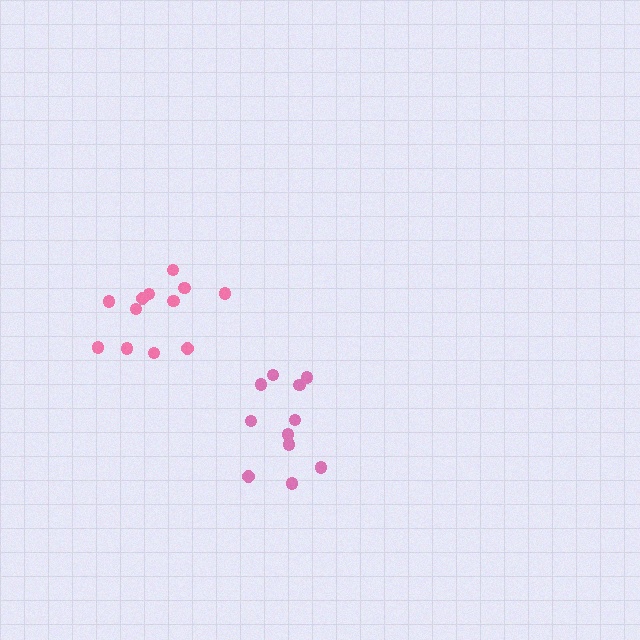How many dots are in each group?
Group 1: 11 dots, Group 2: 12 dots (23 total).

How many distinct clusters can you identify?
There are 2 distinct clusters.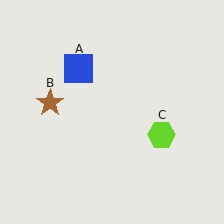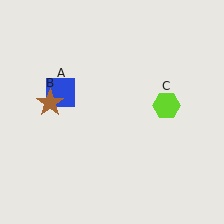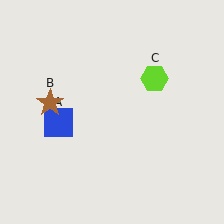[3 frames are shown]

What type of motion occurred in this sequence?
The blue square (object A), lime hexagon (object C) rotated counterclockwise around the center of the scene.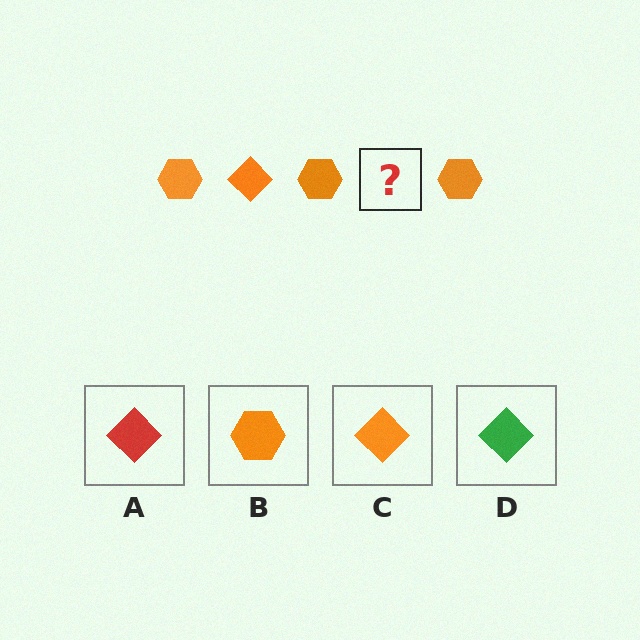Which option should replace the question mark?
Option C.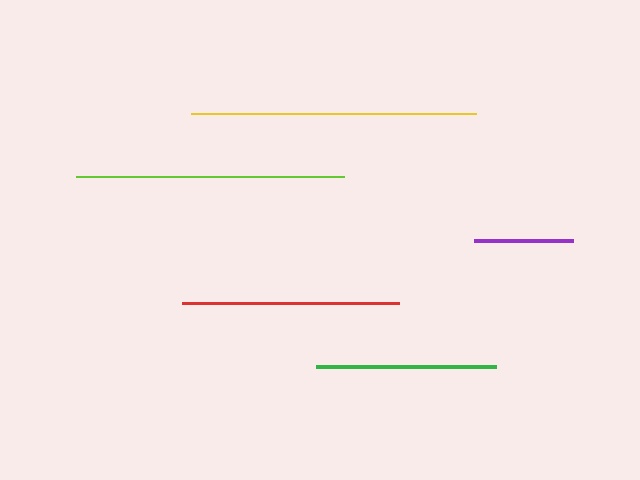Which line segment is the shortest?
The purple line is the shortest at approximately 99 pixels.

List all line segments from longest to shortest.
From longest to shortest: yellow, lime, red, green, purple.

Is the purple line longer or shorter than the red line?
The red line is longer than the purple line.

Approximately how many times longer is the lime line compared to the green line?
The lime line is approximately 1.5 times the length of the green line.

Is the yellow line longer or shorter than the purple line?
The yellow line is longer than the purple line.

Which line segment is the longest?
The yellow line is the longest at approximately 285 pixels.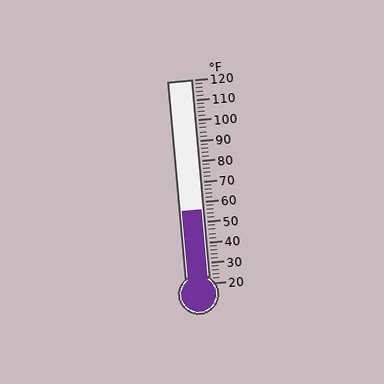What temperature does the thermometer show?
The thermometer shows approximately 56°F.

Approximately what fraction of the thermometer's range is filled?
The thermometer is filled to approximately 35% of its range.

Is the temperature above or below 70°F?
The temperature is below 70°F.